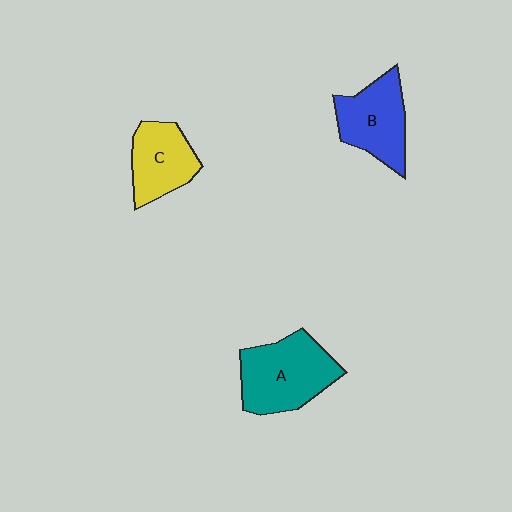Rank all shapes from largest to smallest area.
From largest to smallest: A (teal), B (blue), C (yellow).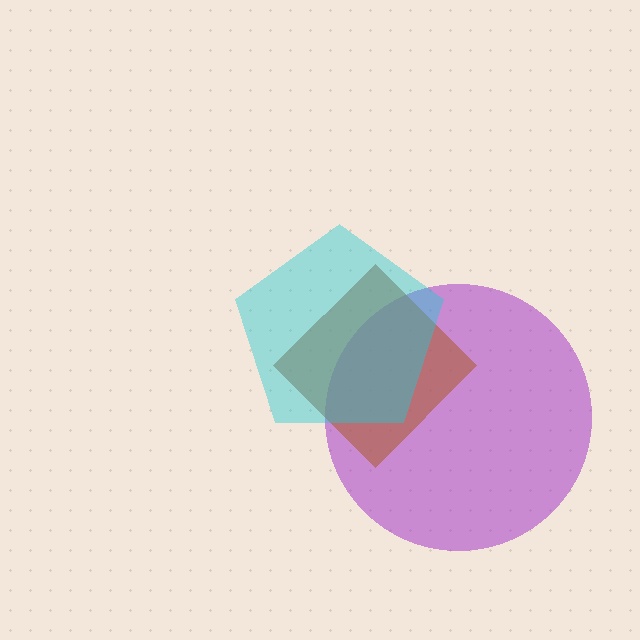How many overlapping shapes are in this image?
There are 3 overlapping shapes in the image.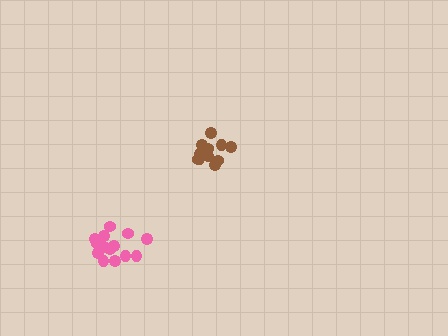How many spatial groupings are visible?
There are 2 spatial groupings.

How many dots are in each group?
Group 1: 15 dots, Group 2: 12 dots (27 total).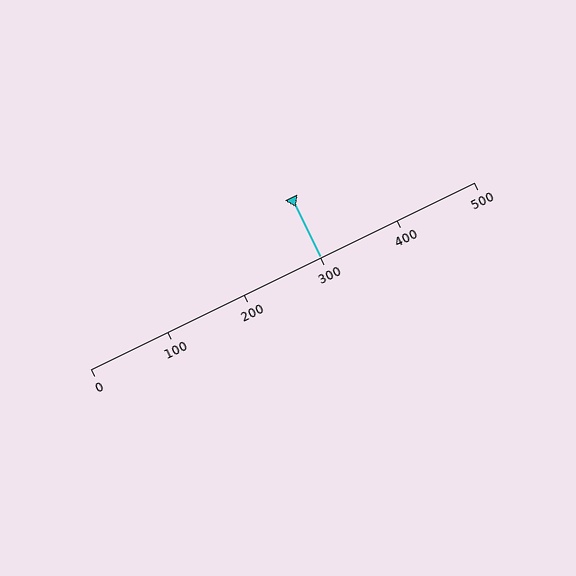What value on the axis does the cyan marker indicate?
The marker indicates approximately 300.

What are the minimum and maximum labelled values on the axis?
The axis runs from 0 to 500.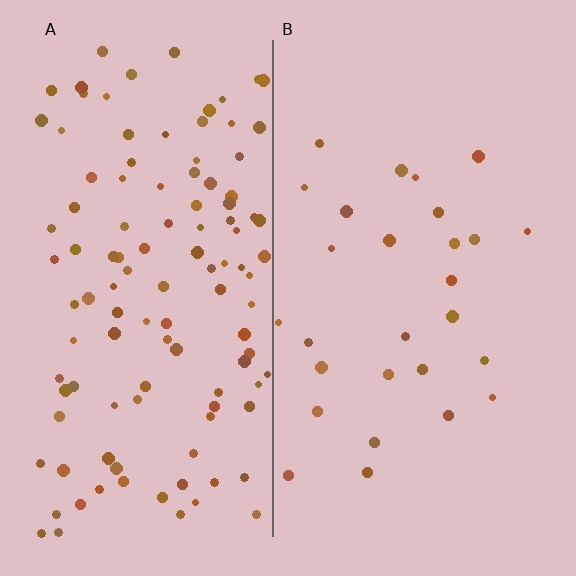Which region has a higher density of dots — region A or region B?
A (the left).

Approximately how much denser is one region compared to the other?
Approximately 4.1× — region A over region B.